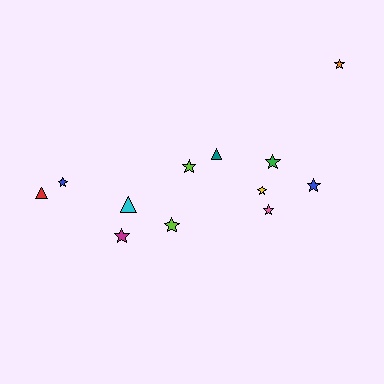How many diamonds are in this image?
There are no diamonds.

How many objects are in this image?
There are 12 objects.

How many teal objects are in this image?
There is 1 teal object.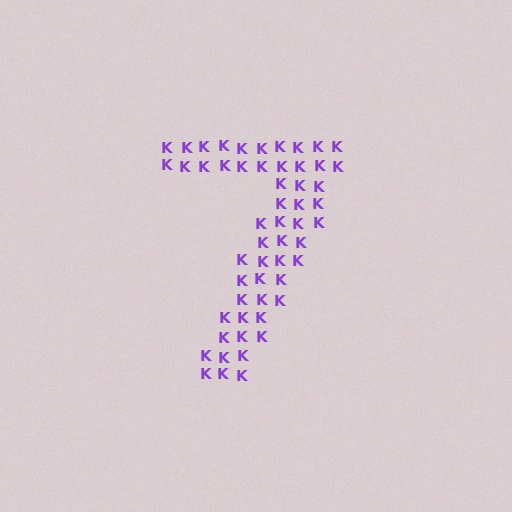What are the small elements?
The small elements are letter K's.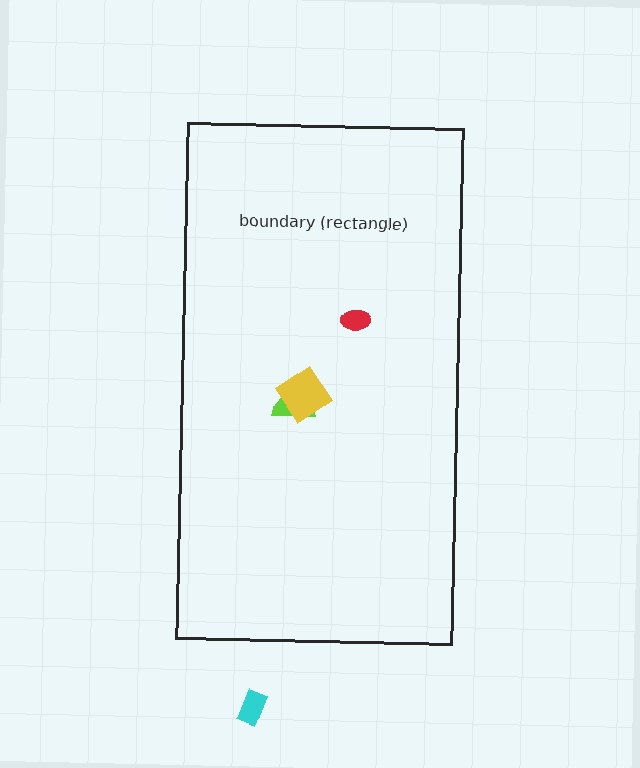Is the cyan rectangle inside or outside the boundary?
Outside.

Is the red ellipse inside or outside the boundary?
Inside.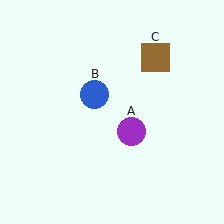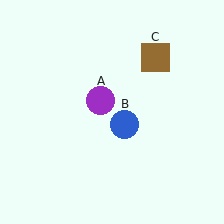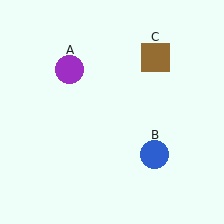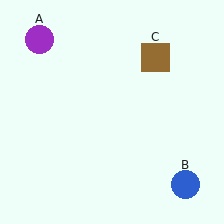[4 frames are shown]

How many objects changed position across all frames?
2 objects changed position: purple circle (object A), blue circle (object B).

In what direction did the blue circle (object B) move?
The blue circle (object B) moved down and to the right.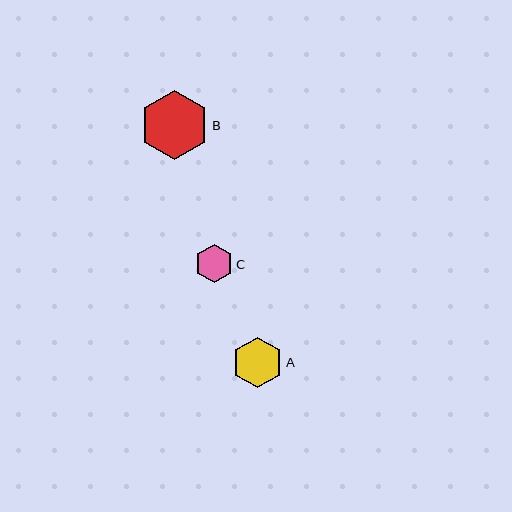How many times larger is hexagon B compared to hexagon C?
Hexagon B is approximately 1.8 times the size of hexagon C.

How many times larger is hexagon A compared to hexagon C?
Hexagon A is approximately 1.3 times the size of hexagon C.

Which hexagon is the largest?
Hexagon B is the largest with a size of approximately 69 pixels.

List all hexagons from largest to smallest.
From largest to smallest: B, A, C.